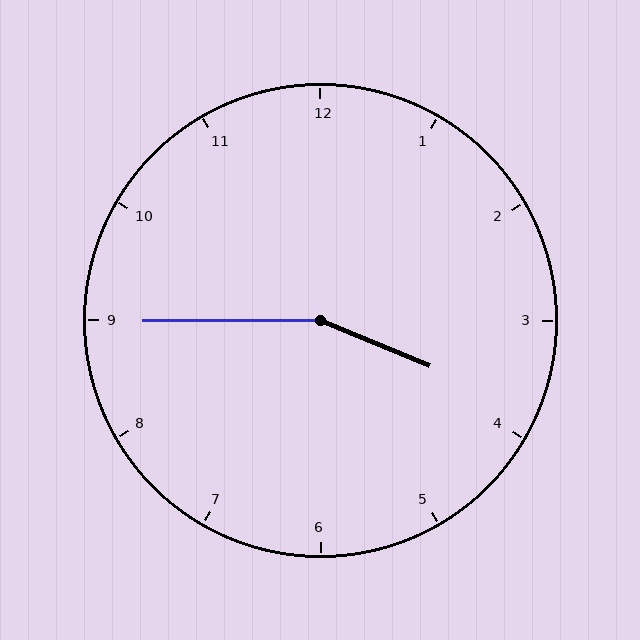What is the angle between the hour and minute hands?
Approximately 158 degrees.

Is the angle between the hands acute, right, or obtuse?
It is obtuse.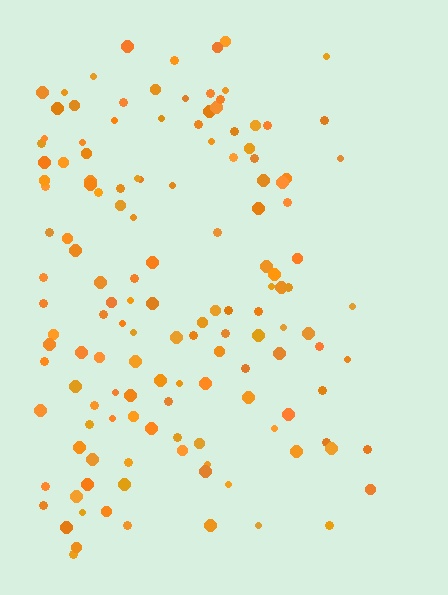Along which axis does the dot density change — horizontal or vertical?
Horizontal.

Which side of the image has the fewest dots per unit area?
The right.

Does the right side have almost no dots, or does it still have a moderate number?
Still a moderate number, just noticeably fewer than the left.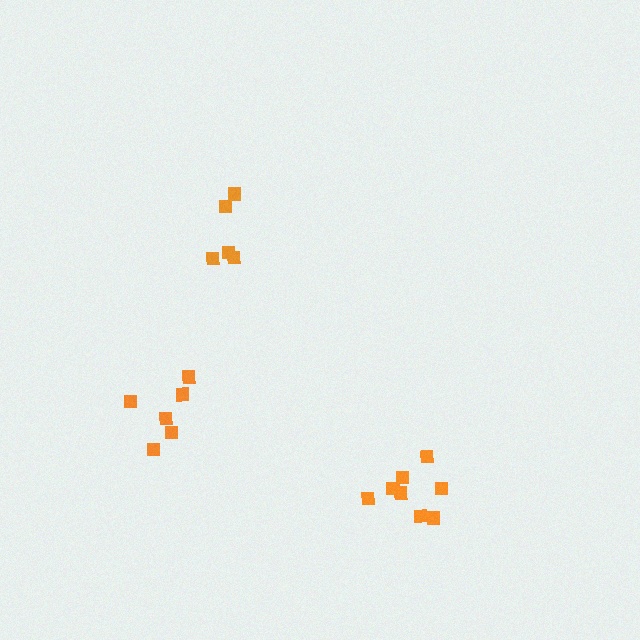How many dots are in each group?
Group 1: 5 dots, Group 2: 8 dots, Group 3: 6 dots (19 total).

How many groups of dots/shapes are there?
There are 3 groups.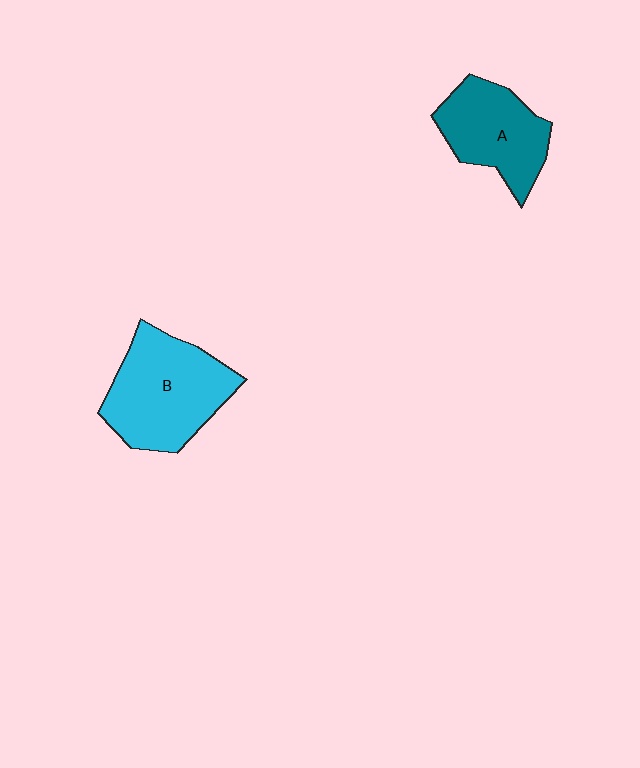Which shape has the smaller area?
Shape A (teal).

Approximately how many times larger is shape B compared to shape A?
Approximately 1.3 times.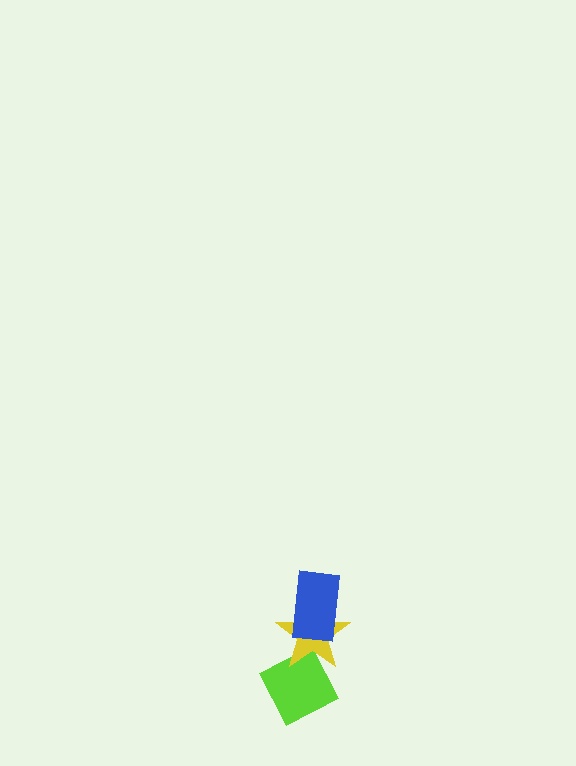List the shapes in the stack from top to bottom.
From top to bottom: the blue rectangle, the yellow star, the lime diamond.